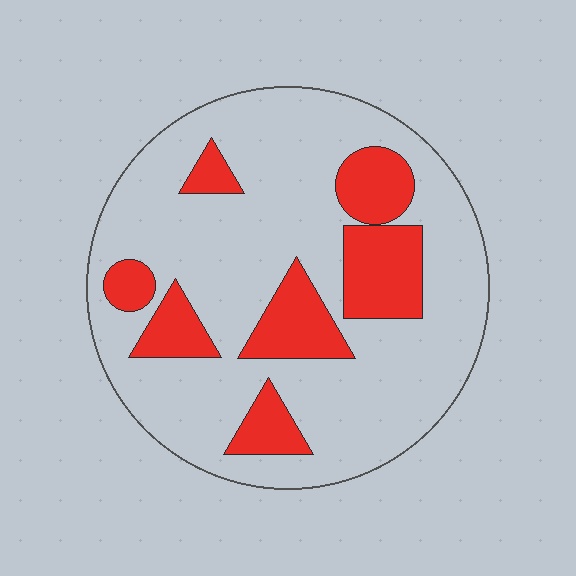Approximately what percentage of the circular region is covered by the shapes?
Approximately 25%.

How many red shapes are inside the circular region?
7.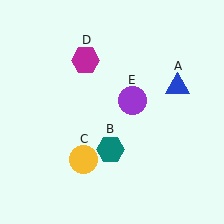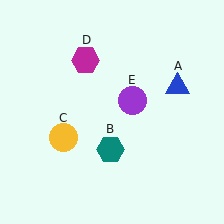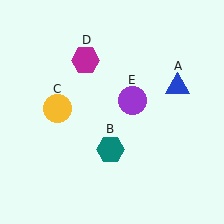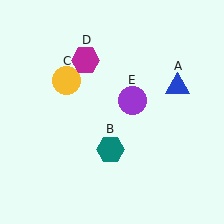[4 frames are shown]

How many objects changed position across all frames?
1 object changed position: yellow circle (object C).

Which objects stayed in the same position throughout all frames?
Blue triangle (object A) and teal hexagon (object B) and magenta hexagon (object D) and purple circle (object E) remained stationary.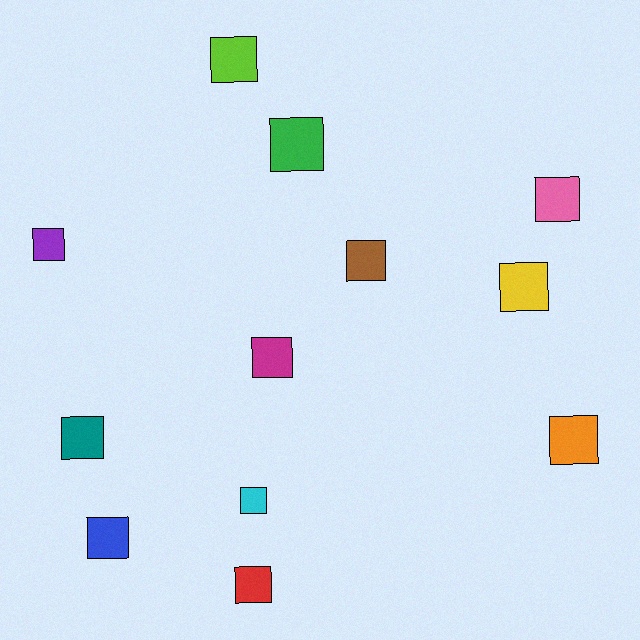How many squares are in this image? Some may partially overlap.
There are 12 squares.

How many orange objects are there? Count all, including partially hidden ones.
There is 1 orange object.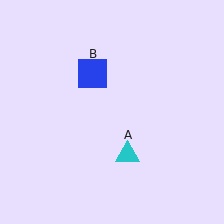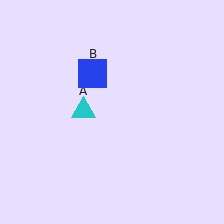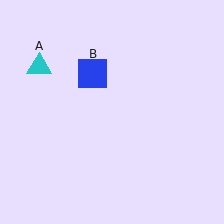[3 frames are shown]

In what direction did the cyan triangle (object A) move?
The cyan triangle (object A) moved up and to the left.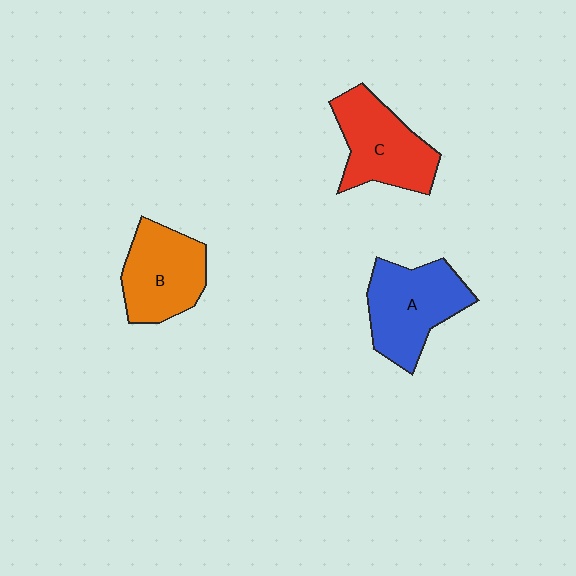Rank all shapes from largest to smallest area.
From largest to smallest: A (blue), C (red), B (orange).